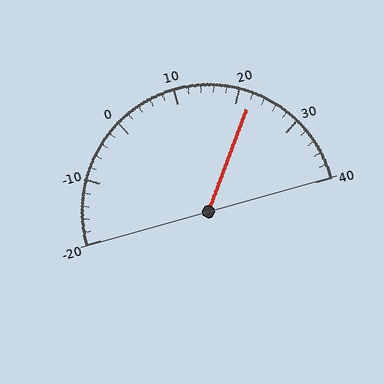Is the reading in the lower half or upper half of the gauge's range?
The reading is in the upper half of the range (-20 to 40).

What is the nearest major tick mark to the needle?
The nearest major tick mark is 20.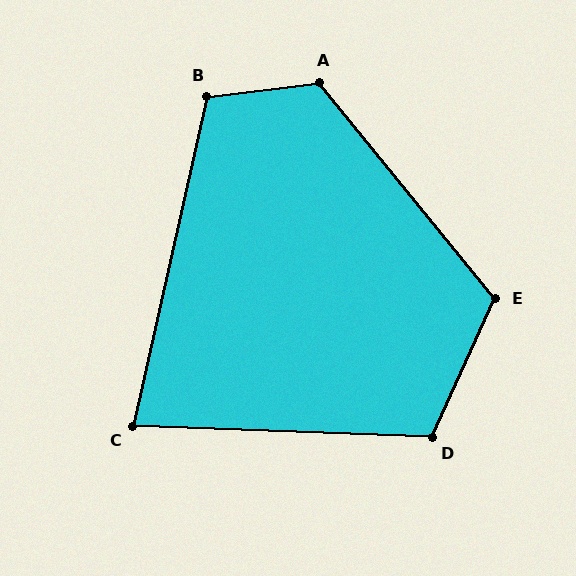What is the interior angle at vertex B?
Approximately 110 degrees (obtuse).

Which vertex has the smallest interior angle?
C, at approximately 80 degrees.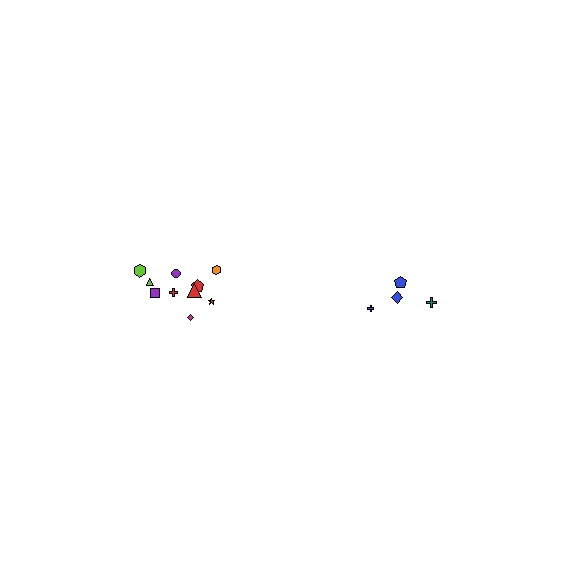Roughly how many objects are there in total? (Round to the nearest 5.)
Roughly 15 objects in total.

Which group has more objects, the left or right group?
The left group.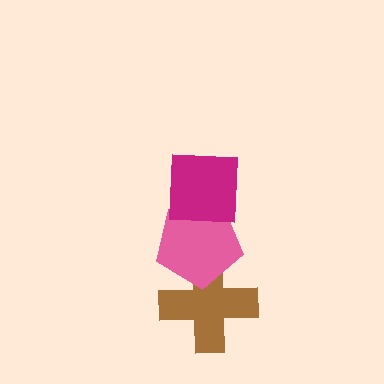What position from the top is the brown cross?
The brown cross is 3rd from the top.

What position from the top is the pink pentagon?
The pink pentagon is 2nd from the top.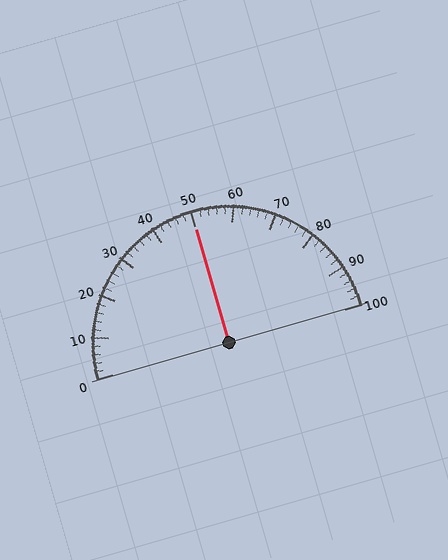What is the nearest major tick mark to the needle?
The nearest major tick mark is 50.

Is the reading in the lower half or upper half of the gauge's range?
The reading is in the upper half of the range (0 to 100).